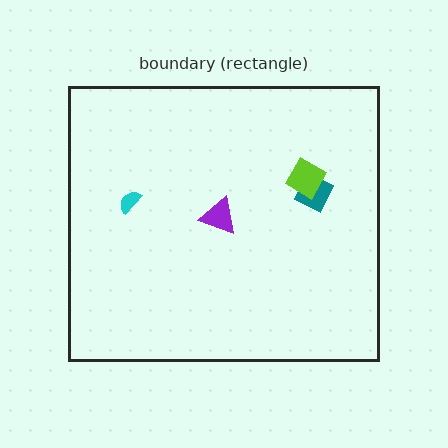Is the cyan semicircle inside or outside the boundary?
Inside.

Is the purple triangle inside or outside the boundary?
Inside.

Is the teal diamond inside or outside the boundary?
Inside.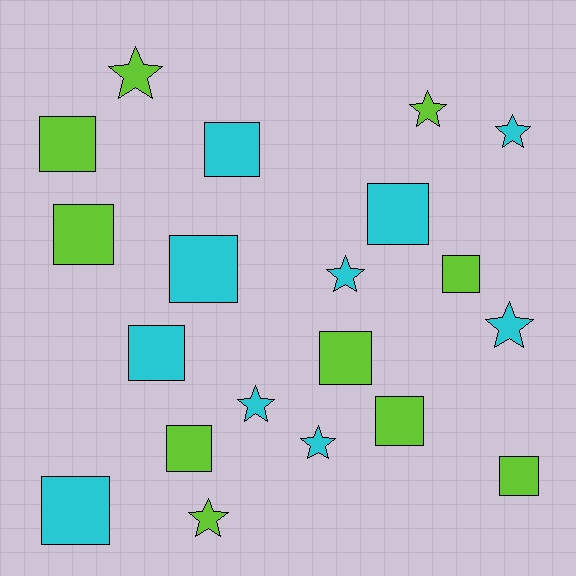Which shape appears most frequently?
Square, with 12 objects.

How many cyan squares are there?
There are 5 cyan squares.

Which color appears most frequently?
Cyan, with 10 objects.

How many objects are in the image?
There are 20 objects.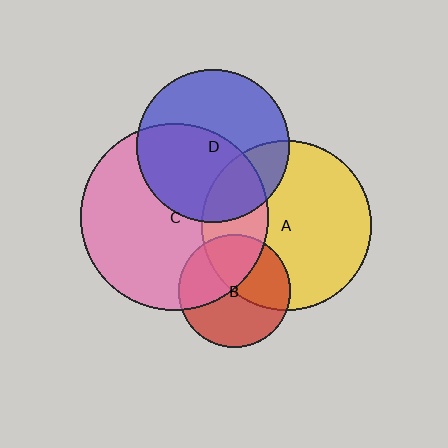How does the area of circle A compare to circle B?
Approximately 2.3 times.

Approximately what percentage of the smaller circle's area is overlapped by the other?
Approximately 50%.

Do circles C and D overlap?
Yes.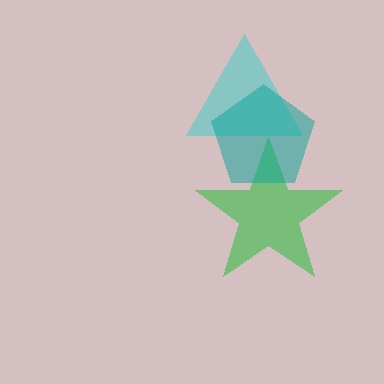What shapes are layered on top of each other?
The layered shapes are: a green star, a cyan triangle, a teal pentagon.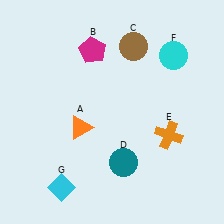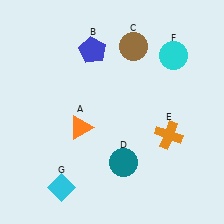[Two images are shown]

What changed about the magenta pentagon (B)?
In Image 1, B is magenta. In Image 2, it changed to blue.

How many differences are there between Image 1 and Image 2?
There is 1 difference between the two images.